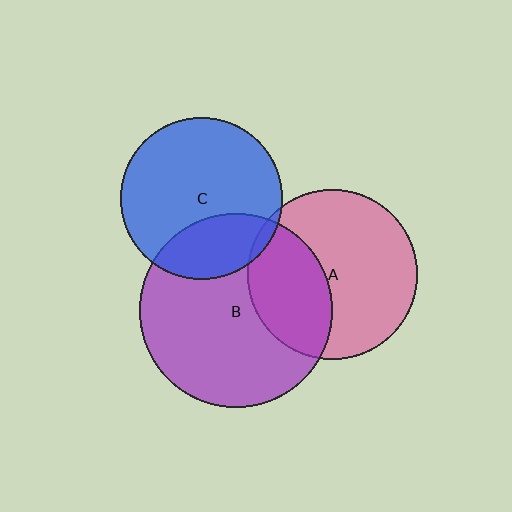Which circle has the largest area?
Circle B (purple).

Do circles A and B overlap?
Yes.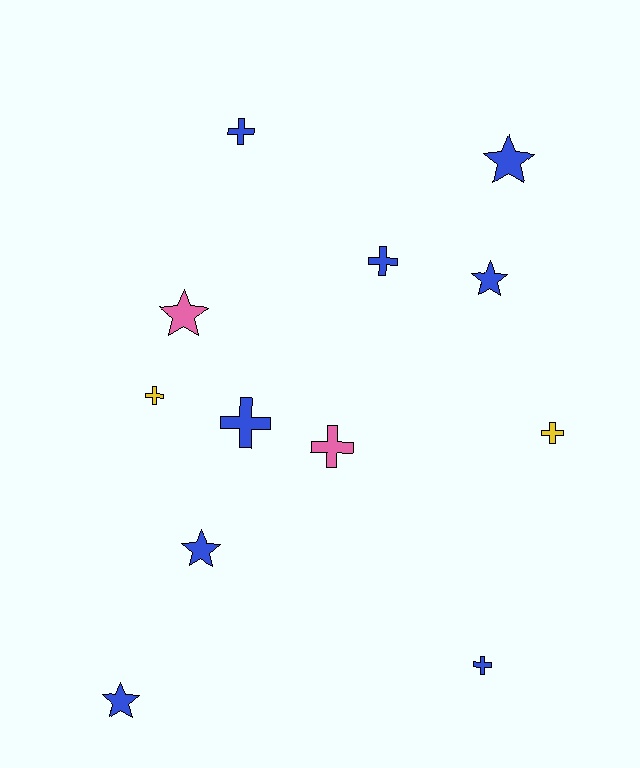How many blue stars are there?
There are 4 blue stars.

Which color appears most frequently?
Blue, with 8 objects.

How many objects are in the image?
There are 12 objects.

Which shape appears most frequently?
Cross, with 7 objects.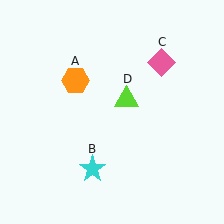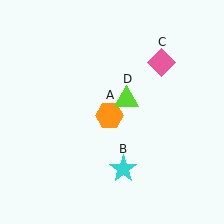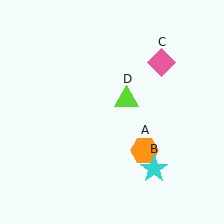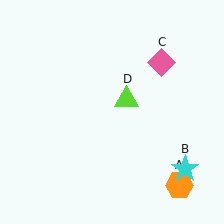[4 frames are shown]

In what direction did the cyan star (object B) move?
The cyan star (object B) moved right.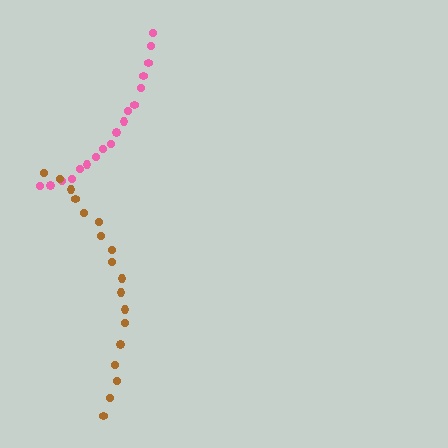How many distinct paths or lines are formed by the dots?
There are 2 distinct paths.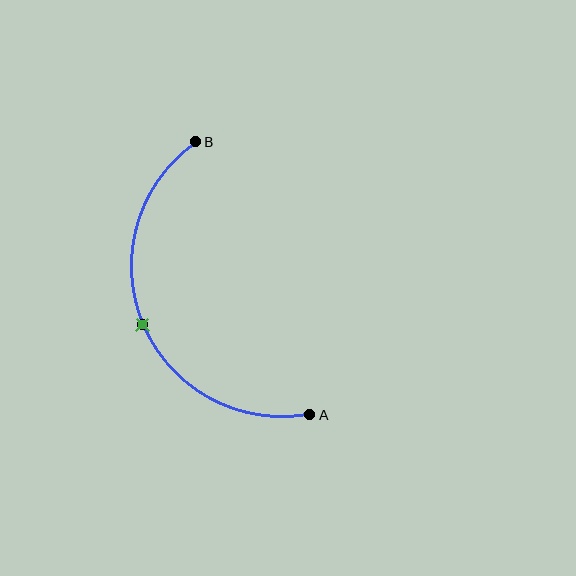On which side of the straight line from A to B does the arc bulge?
The arc bulges to the left of the straight line connecting A and B.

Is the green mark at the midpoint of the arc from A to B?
Yes. The green mark lies on the arc at equal arc-length from both A and B — it is the arc midpoint.